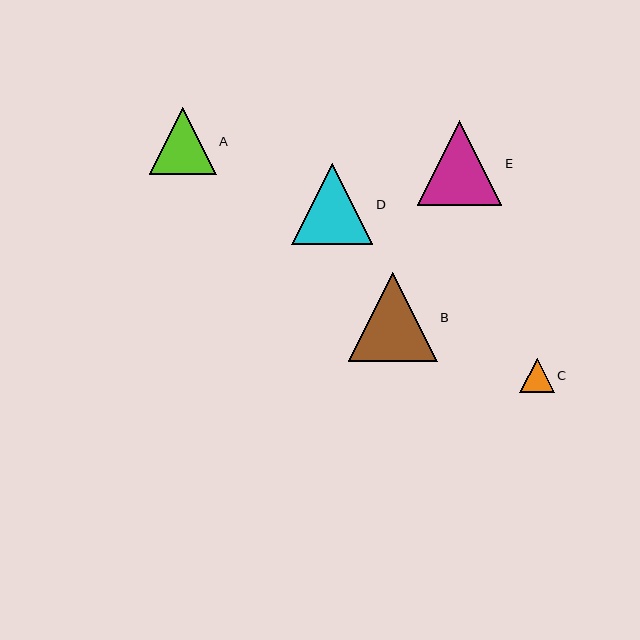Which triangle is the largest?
Triangle B is the largest with a size of approximately 89 pixels.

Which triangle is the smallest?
Triangle C is the smallest with a size of approximately 35 pixels.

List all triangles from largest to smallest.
From largest to smallest: B, E, D, A, C.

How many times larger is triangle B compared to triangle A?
Triangle B is approximately 1.3 times the size of triangle A.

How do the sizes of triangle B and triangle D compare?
Triangle B and triangle D are approximately the same size.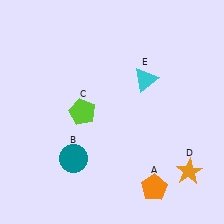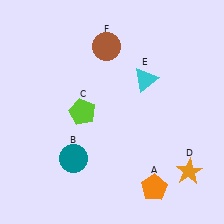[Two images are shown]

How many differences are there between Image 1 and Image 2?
There is 1 difference between the two images.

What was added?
A brown circle (F) was added in Image 2.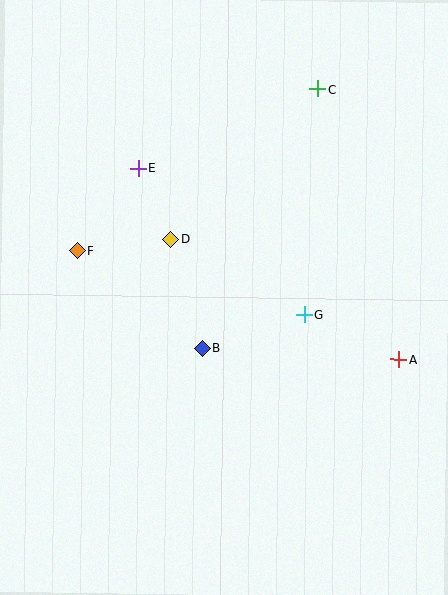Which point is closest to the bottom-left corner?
Point B is closest to the bottom-left corner.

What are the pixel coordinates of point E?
Point E is at (138, 168).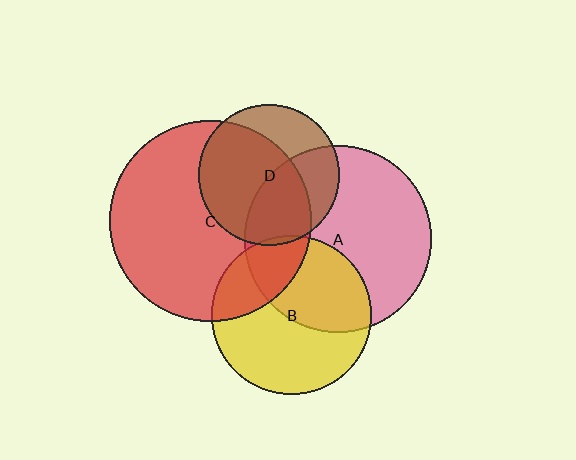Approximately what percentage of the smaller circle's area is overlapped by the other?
Approximately 40%.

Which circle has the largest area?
Circle C (red).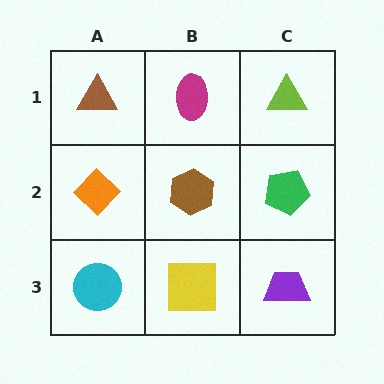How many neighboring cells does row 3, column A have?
2.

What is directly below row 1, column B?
A brown hexagon.